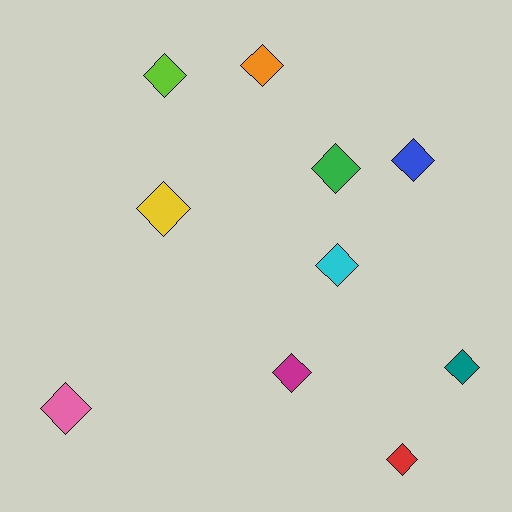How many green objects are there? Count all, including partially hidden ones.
There is 1 green object.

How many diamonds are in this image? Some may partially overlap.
There are 10 diamonds.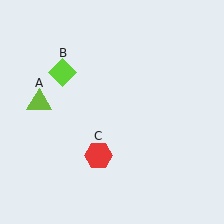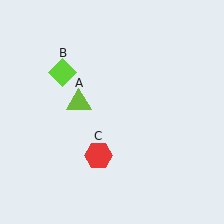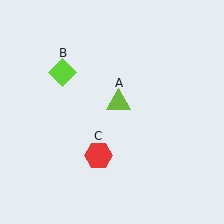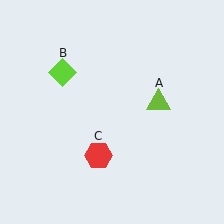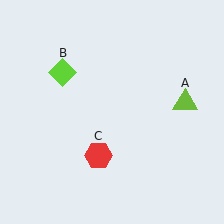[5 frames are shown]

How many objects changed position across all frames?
1 object changed position: lime triangle (object A).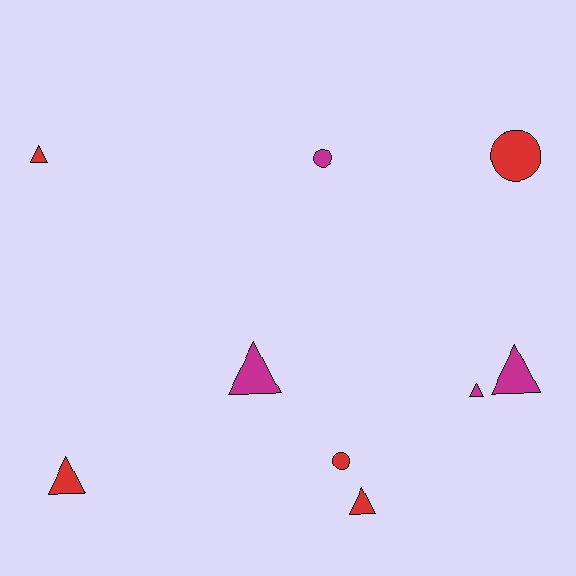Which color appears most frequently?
Red, with 5 objects.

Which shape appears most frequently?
Triangle, with 6 objects.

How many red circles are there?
There are 2 red circles.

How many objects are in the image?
There are 9 objects.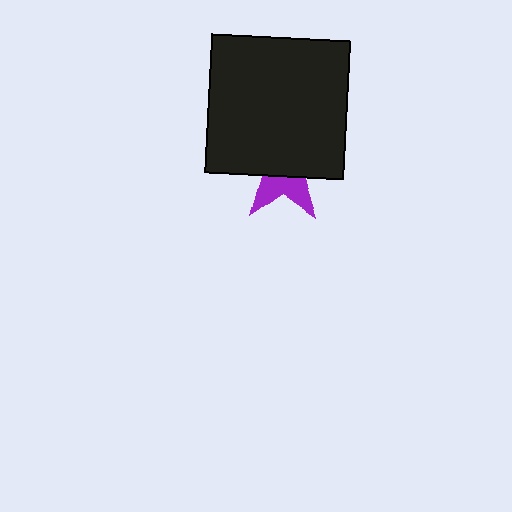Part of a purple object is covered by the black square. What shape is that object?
It is a star.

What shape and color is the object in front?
The object in front is a black square.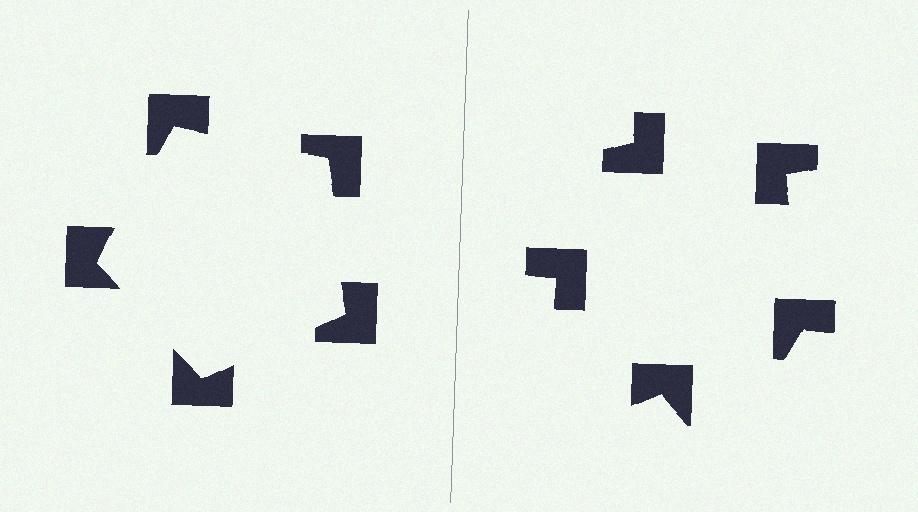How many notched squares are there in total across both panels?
10 — 5 on each side.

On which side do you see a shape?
An illusory pentagon appears on the left side. On the right side the wedge cuts are rotated, so no coherent shape forms.